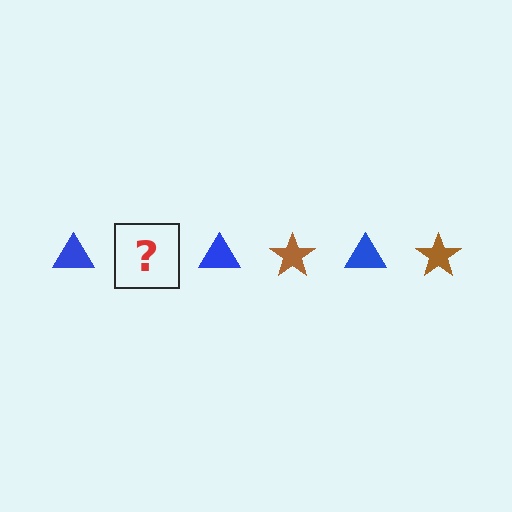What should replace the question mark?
The question mark should be replaced with a brown star.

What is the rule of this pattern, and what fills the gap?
The rule is that the pattern alternates between blue triangle and brown star. The gap should be filled with a brown star.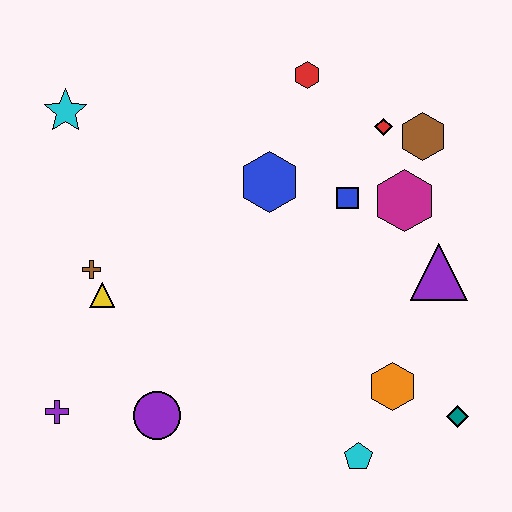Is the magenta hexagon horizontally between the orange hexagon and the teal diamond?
Yes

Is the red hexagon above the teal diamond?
Yes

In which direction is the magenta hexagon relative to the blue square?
The magenta hexagon is to the right of the blue square.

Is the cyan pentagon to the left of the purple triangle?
Yes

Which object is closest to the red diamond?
The brown hexagon is closest to the red diamond.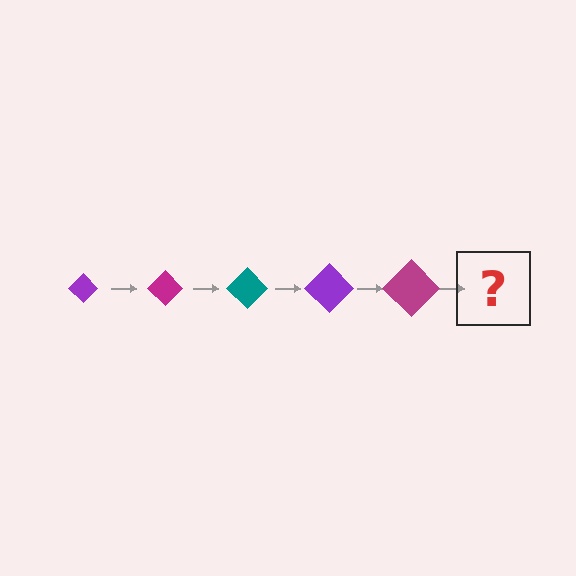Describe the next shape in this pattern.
It should be a teal diamond, larger than the previous one.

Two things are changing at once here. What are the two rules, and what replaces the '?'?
The two rules are that the diamond grows larger each step and the color cycles through purple, magenta, and teal. The '?' should be a teal diamond, larger than the previous one.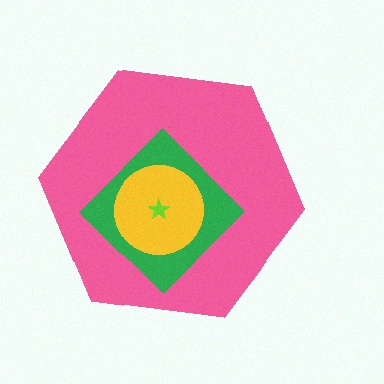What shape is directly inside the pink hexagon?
The green diamond.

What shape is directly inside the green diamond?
The yellow circle.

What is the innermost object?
The lime star.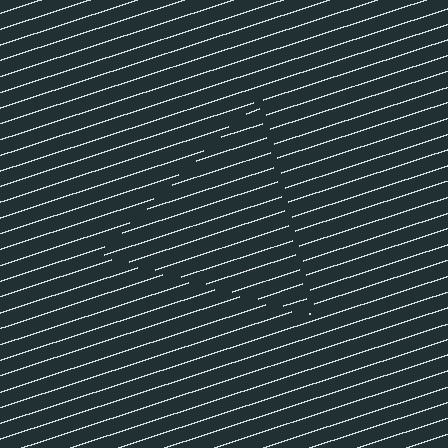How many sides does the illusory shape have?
3 sides — the line-ends trace a triangle.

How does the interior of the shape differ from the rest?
The interior of the shape contains the same grating, shifted by half a period — the contour is defined by the phase discontinuity where line-ends from the inner and outer gratings abut.